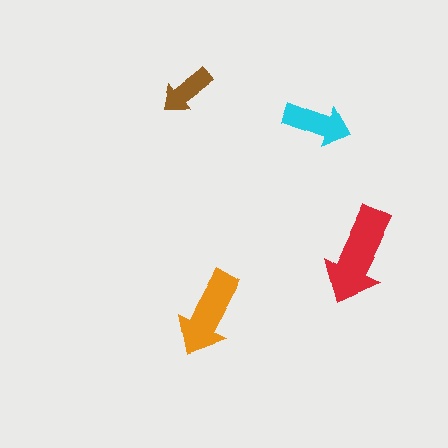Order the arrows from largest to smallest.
the red one, the orange one, the cyan one, the brown one.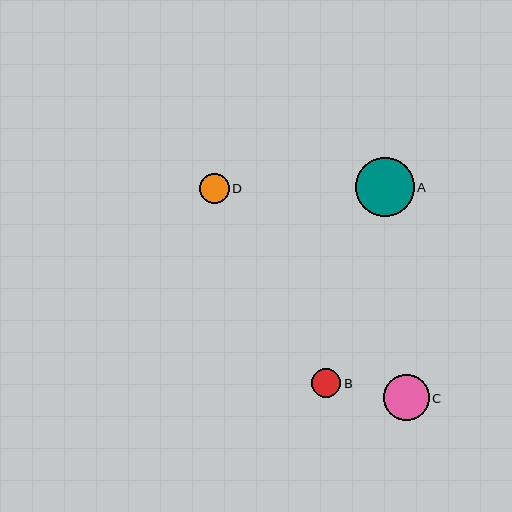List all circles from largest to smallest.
From largest to smallest: A, C, D, B.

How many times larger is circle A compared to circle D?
Circle A is approximately 2.0 times the size of circle D.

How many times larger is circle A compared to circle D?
Circle A is approximately 2.0 times the size of circle D.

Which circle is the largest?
Circle A is the largest with a size of approximately 59 pixels.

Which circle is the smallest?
Circle B is the smallest with a size of approximately 29 pixels.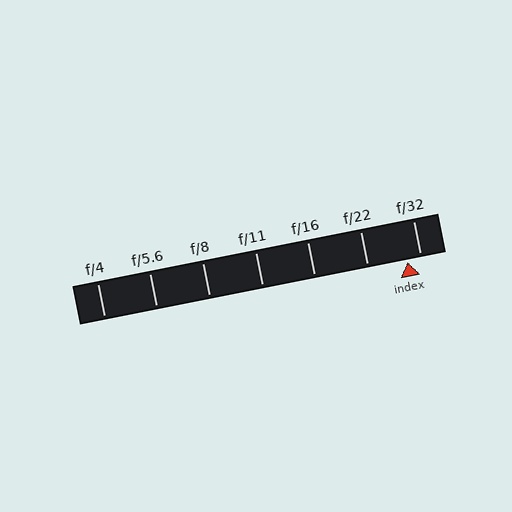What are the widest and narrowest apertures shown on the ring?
The widest aperture shown is f/4 and the narrowest is f/32.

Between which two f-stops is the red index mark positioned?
The index mark is between f/22 and f/32.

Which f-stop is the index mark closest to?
The index mark is closest to f/32.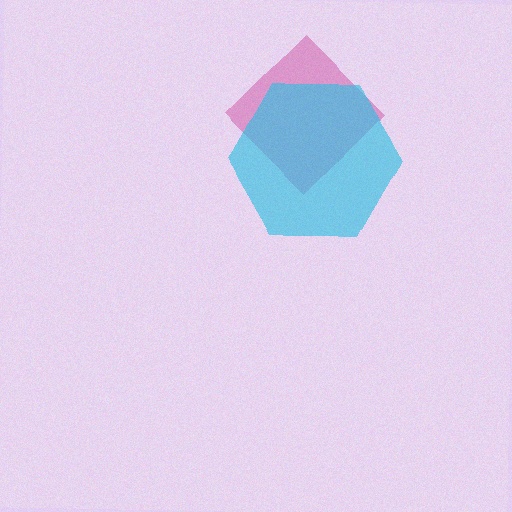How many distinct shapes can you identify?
There are 2 distinct shapes: a magenta diamond, a cyan hexagon.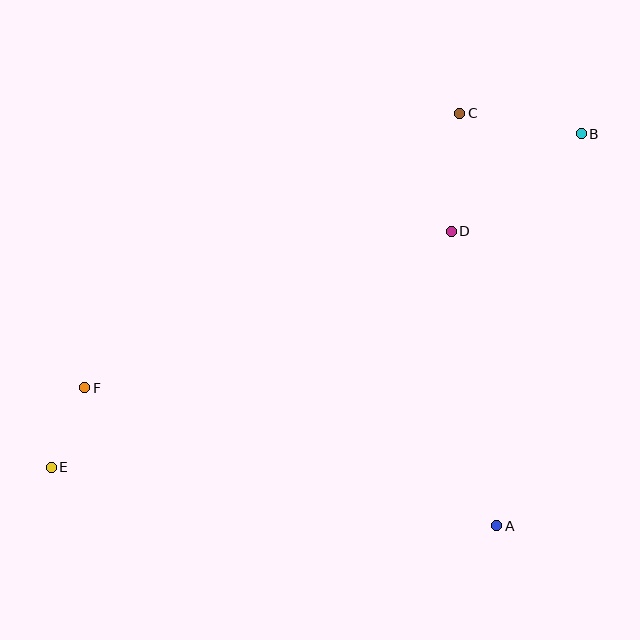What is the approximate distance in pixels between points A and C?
The distance between A and C is approximately 414 pixels.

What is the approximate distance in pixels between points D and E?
The distance between D and E is approximately 464 pixels.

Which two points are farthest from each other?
Points B and E are farthest from each other.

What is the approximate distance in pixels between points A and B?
The distance between A and B is approximately 401 pixels.